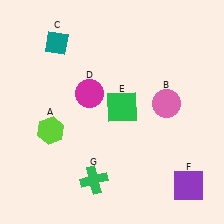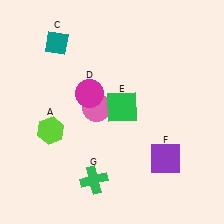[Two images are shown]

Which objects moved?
The objects that moved are: the pink circle (B), the purple square (F).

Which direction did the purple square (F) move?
The purple square (F) moved up.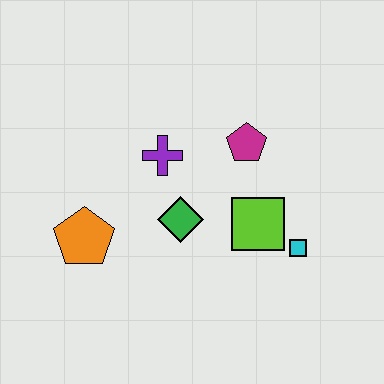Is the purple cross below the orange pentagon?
No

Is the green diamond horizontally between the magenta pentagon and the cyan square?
No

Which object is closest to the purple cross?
The green diamond is closest to the purple cross.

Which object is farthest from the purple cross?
The cyan square is farthest from the purple cross.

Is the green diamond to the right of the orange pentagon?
Yes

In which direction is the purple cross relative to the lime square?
The purple cross is to the left of the lime square.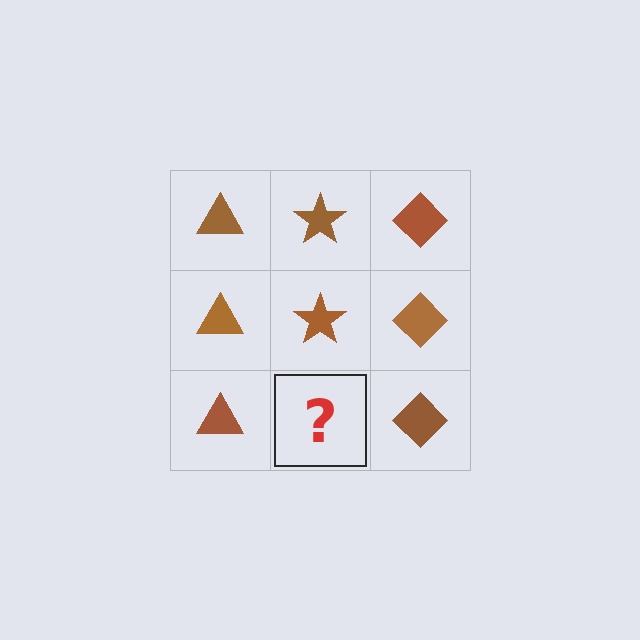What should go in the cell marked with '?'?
The missing cell should contain a brown star.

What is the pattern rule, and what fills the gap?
The rule is that each column has a consistent shape. The gap should be filled with a brown star.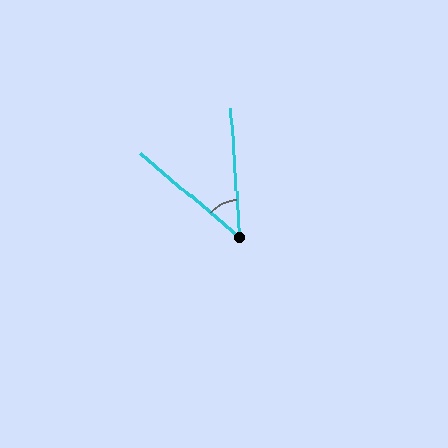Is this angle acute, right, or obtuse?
It is acute.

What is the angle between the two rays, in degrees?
Approximately 46 degrees.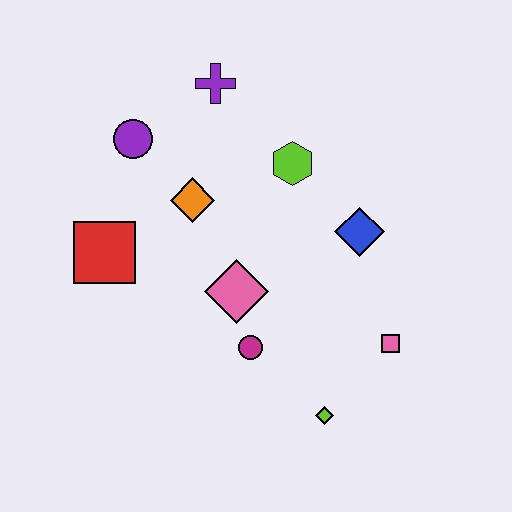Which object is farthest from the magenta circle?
The purple cross is farthest from the magenta circle.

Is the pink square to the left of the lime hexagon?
No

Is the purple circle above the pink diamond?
Yes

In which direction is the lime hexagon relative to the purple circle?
The lime hexagon is to the right of the purple circle.